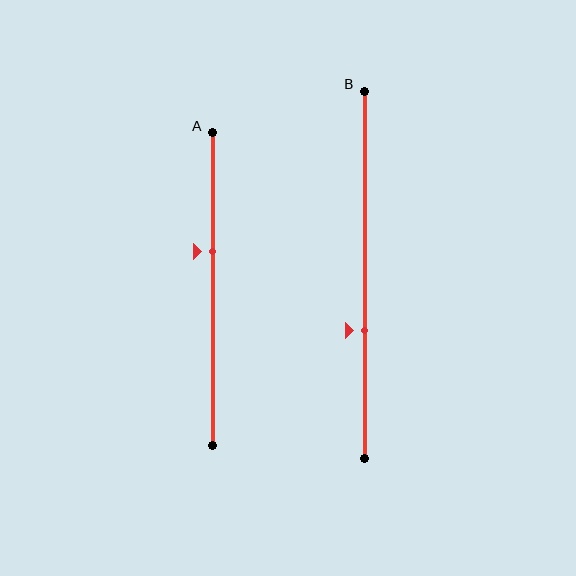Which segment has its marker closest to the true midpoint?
Segment A has its marker closest to the true midpoint.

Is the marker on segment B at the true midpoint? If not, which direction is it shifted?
No, the marker on segment B is shifted downward by about 15% of the segment length.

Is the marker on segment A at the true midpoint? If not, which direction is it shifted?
No, the marker on segment A is shifted upward by about 12% of the segment length.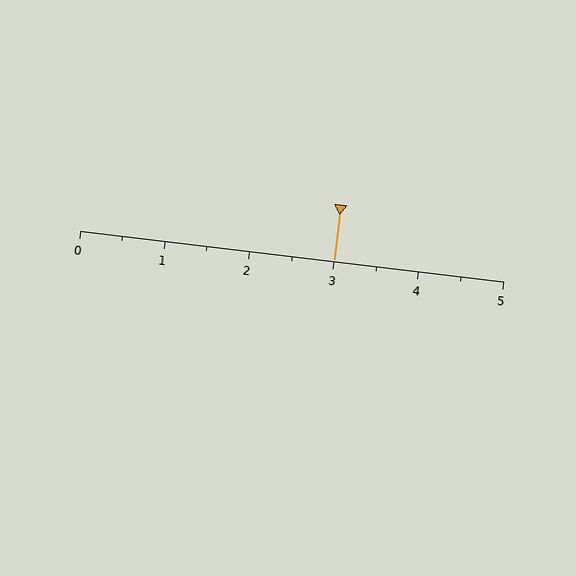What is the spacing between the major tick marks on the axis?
The major ticks are spaced 1 apart.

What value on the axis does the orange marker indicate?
The marker indicates approximately 3.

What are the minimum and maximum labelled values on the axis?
The axis runs from 0 to 5.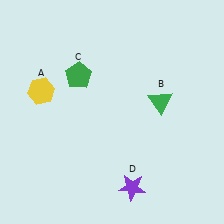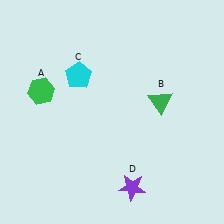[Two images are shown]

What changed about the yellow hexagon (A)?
In Image 1, A is yellow. In Image 2, it changed to green.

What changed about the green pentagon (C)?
In Image 1, C is green. In Image 2, it changed to cyan.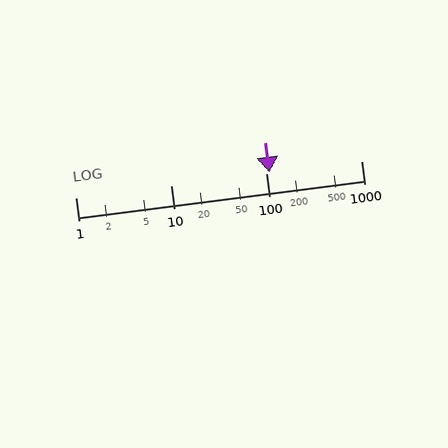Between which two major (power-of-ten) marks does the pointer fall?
The pointer is between 100 and 1000.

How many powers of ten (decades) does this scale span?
The scale spans 3 decades, from 1 to 1000.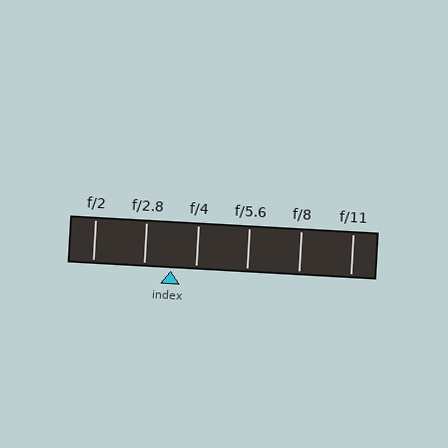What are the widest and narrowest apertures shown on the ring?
The widest aperture shown is f/2 and the narrowest is f/11.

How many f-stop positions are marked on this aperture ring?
There are 6 f-stop positions marked.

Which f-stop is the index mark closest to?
The index mark is closest to f/4.